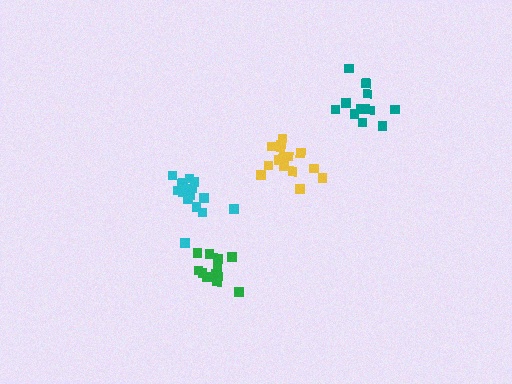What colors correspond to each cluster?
The clusters are colored: teal, green, yellow, cyan.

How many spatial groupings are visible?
There are 4 spatial groupings.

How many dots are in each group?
Group 1: 12 dots, Group 2: 12 dots, Group 3: 16 dots, Group 4: 15 dots (55 total).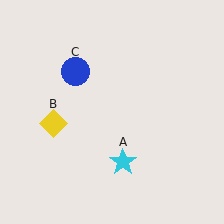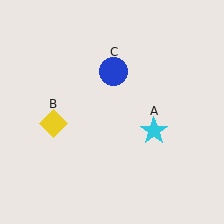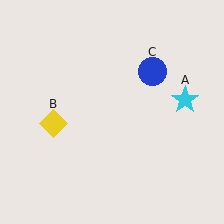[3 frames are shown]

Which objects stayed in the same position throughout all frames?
Yellow diamond (object B) remained stationary.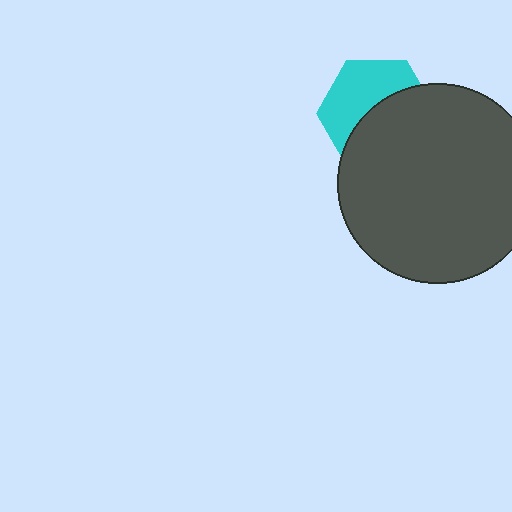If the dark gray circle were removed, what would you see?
You would see the complete cyan hexagon.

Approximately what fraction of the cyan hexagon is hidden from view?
Roughly 52% of the cyan hexagon is hidden behind the dark gray circle.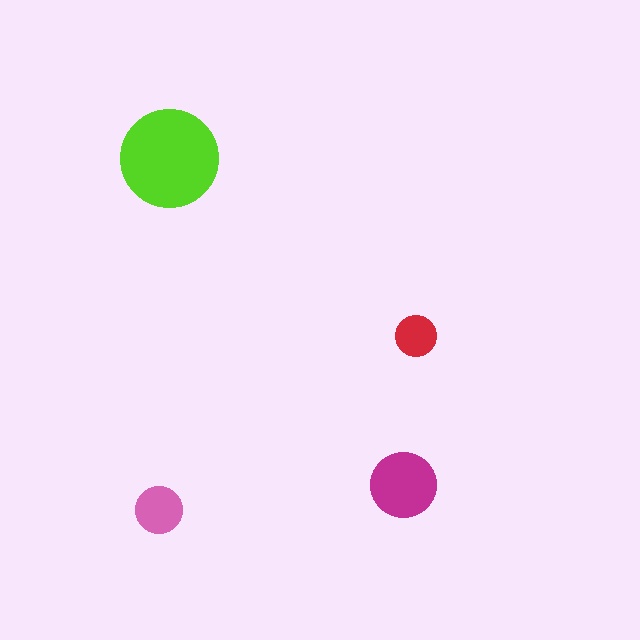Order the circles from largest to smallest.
the lime one, the magenta one, the pink one, the red one.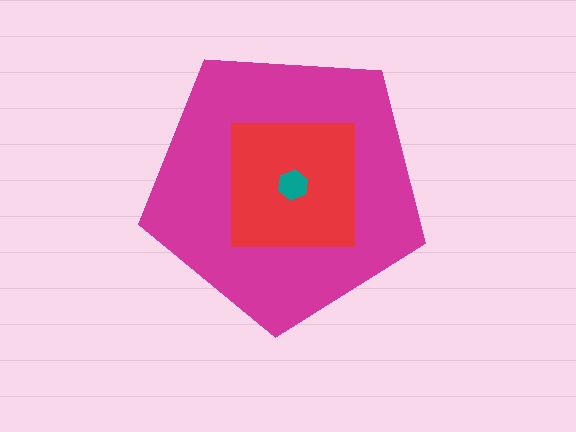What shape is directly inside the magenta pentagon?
The red square.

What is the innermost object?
The teal hexagon.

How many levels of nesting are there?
3.